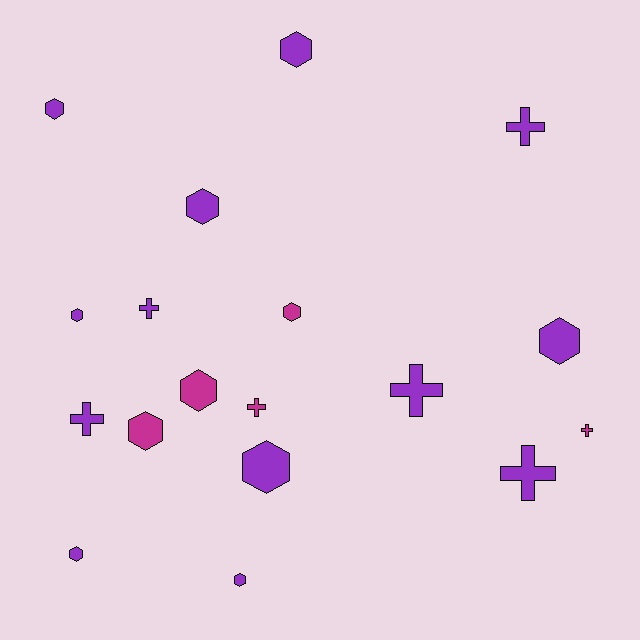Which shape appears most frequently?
Hexagon, with 11 objects.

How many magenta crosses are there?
There are 2 magenta crosses.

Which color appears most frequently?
Purple, with 13 objects.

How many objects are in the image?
There are 18 objects.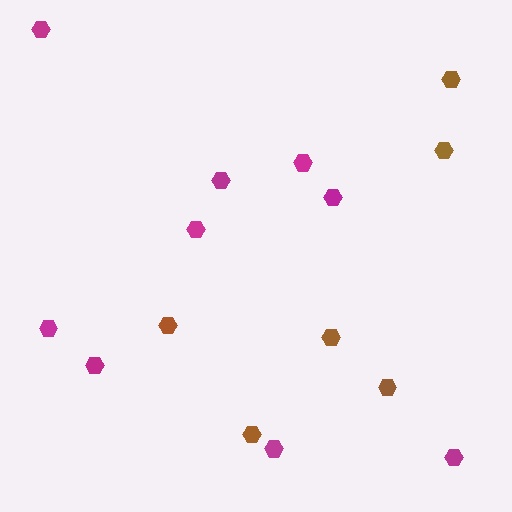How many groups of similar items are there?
There are 2 groups: one group of brown hexagons (6) and one group of magenta hexagons (9).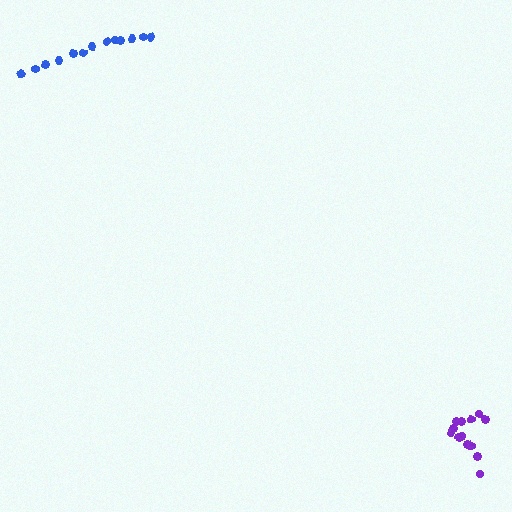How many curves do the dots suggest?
There are 2 distinct paths.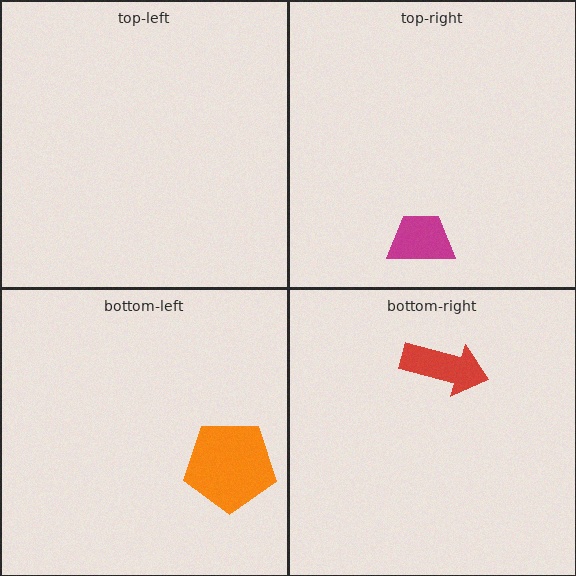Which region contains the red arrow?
The bottom-right region.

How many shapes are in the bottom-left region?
1.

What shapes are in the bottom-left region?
The orange pentagon.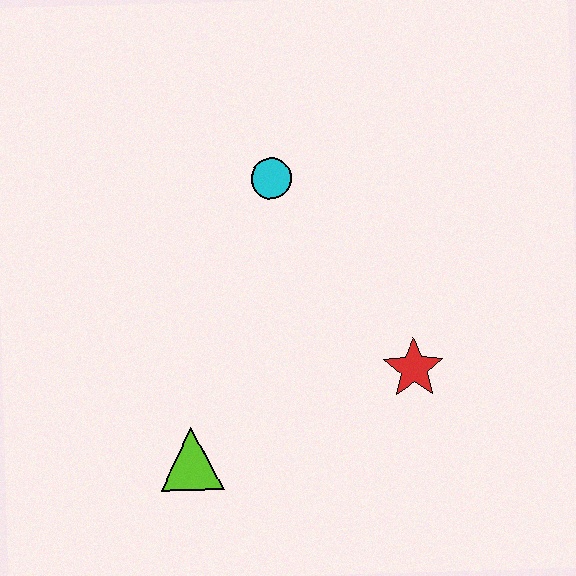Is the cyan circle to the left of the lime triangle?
No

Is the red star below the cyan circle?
Yes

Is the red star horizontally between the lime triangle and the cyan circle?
No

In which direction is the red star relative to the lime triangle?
The red star is to the right of the lime triangle.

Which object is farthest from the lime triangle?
The cyan circle is farthest from the lime triangle.